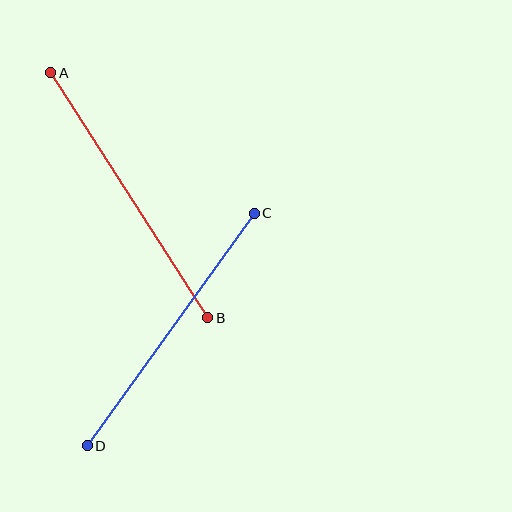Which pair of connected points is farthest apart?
Points A and B are farthest apart.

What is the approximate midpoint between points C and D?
The midpoint is at approximately (171, 330) pixels.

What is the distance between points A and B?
The distance is approximately 291 pixels.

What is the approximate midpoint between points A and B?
The midpoint is at approximately (129, 195) pixels.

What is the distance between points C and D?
The distance is approximately 286 pixels.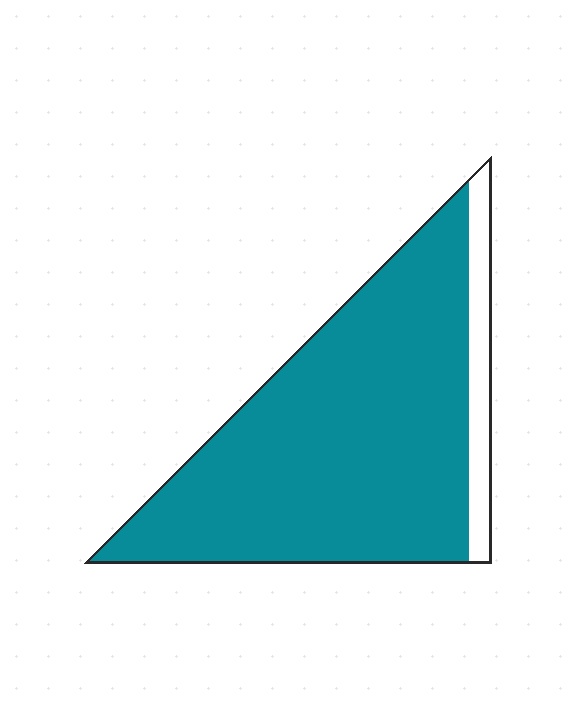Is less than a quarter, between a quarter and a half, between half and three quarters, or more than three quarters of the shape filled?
More than three quarters.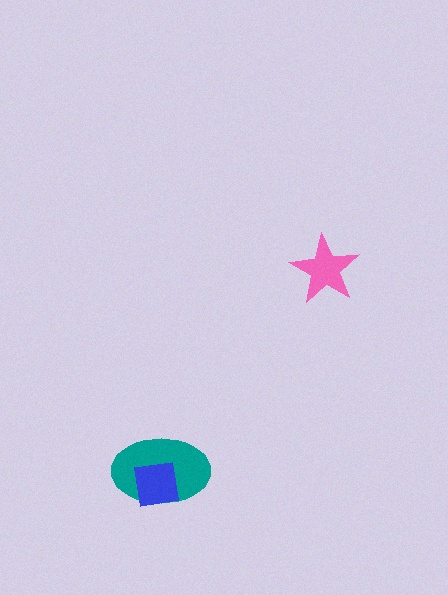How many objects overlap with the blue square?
1 object overlaps with the blue square.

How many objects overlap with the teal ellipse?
1 object overlaps with the teal ellipse.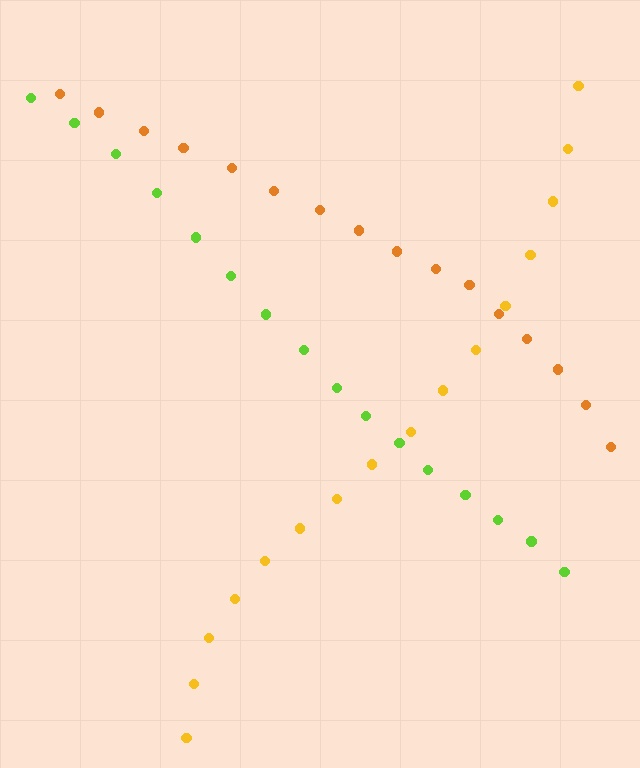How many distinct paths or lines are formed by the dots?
There are 3 distinct paths.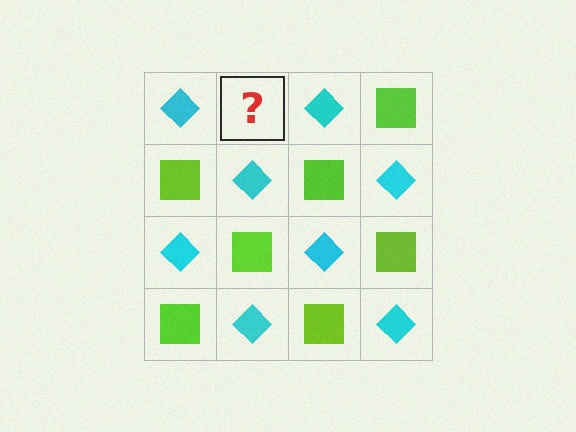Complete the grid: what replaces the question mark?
The question mark should be replaced with a lime square.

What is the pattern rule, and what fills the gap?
The rule is that it alternates cyan diamond and lime square in a checkerboard pattern. The gap should be filled with a lime square.